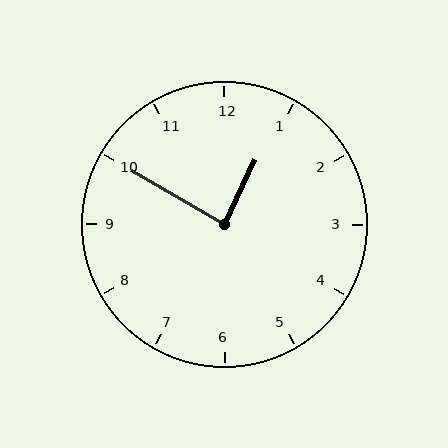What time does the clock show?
12:50.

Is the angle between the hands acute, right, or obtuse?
It is right.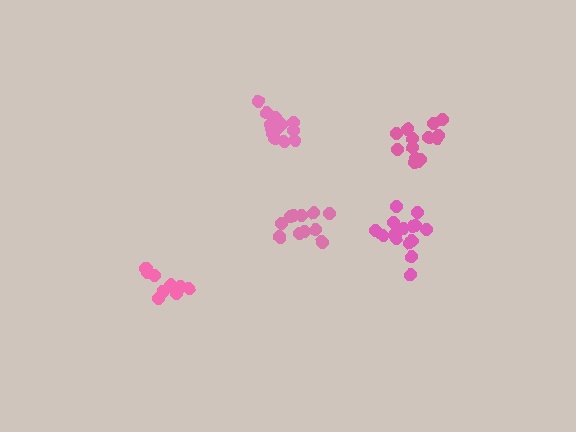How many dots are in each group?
Group 1: 10 dots, Group 2: 14 dots, Group 3: 11 dots, Group 4: 15 dots, Group 5: 14 dots (64 total).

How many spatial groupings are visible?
There are 5 spatial groupings.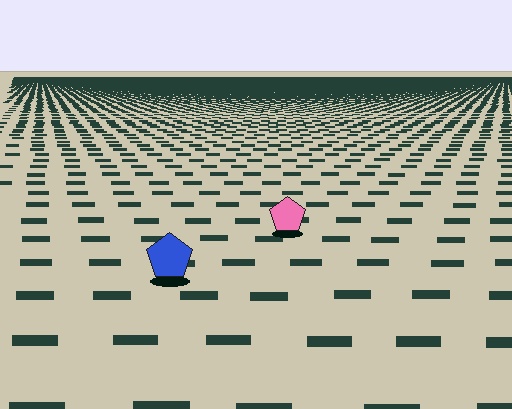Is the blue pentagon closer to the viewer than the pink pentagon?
Yes. The blue pentagon is closer — you can tell from the texture gradient: the ground texture is coarser near it.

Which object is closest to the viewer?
The blue pentagon is closest. The texture marks near it are larger and more spread out.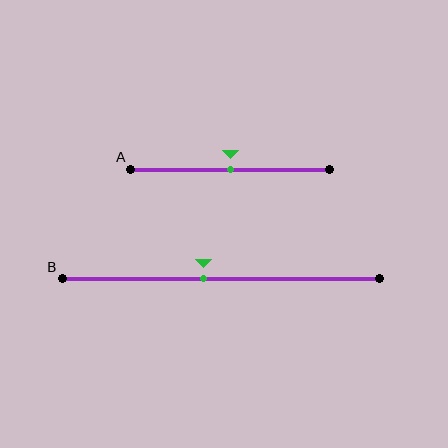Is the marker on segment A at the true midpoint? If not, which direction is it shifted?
Yes, the marker on segment A is at the true midpoint.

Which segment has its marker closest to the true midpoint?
Segment A has its marker closest to the true midpoint.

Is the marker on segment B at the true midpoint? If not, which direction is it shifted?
No, the marker on segment B is shifted to the left by about 6% of the segment length.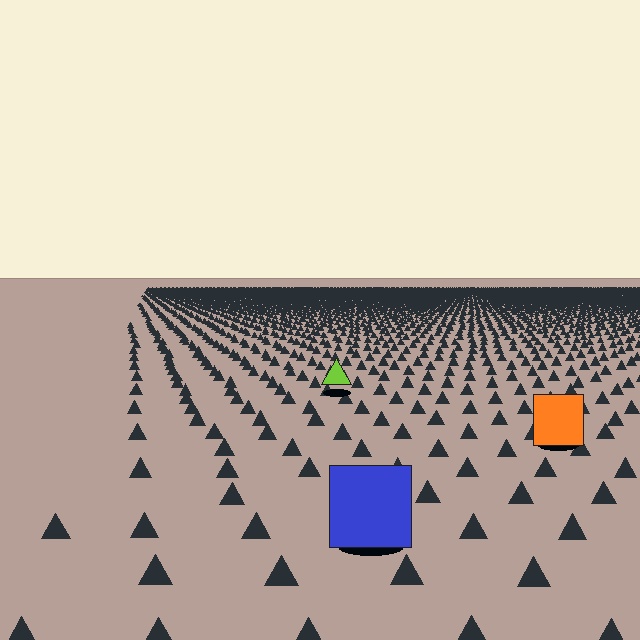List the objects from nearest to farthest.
From nearest to farthest: the blue square, the orange square, the lime triangle.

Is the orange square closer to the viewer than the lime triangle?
Yes. The orange square is closer — you can tell from the texture gradient: the ground texture is coarser near it.